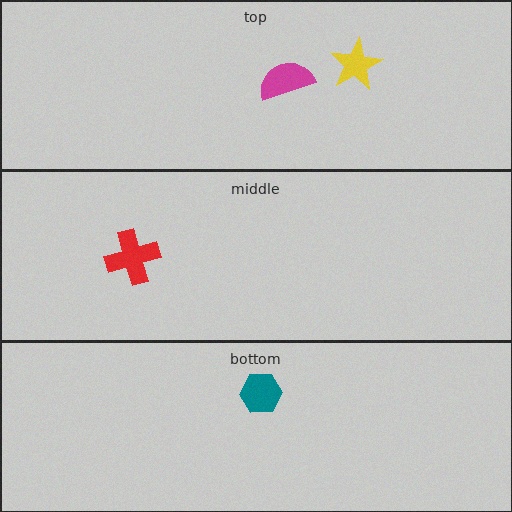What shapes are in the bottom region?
The teal hexagon.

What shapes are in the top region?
The yellow star, the magenta semicircle.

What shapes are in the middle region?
The red cross.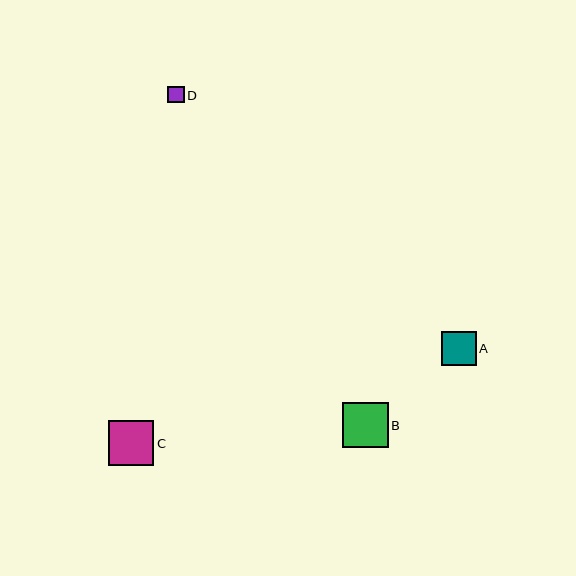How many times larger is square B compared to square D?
Square B is approximately 2.8 times the size of square D.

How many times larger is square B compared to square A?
Square B is approximately 1.3 times the size of square A.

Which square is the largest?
Square B is the largest with a size of approximately 46 pixels.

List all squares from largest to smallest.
From largest to smallest: B, C, A, D.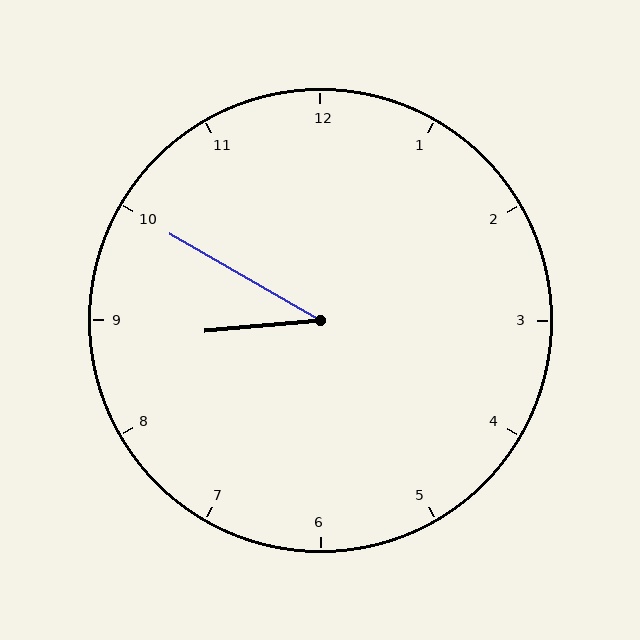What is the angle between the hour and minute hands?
Approximately 35 degrees.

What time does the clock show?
8:50.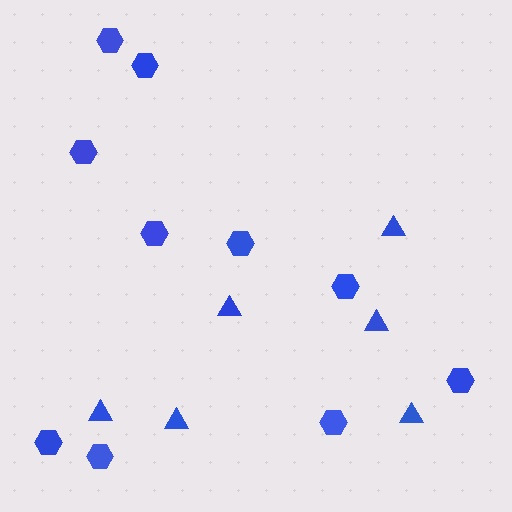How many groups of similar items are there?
There are 2 groups: one group of hexagons (10) and one group of triangles (6).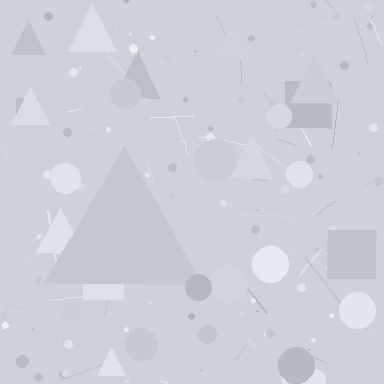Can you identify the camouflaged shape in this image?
The camouflaged shape is a triangle.